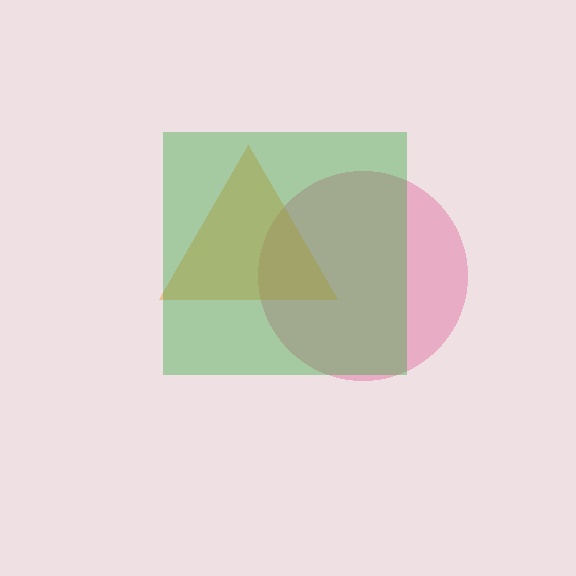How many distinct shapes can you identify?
There are 3 distinct shapes: a pink circle, an orange triangle, a green square.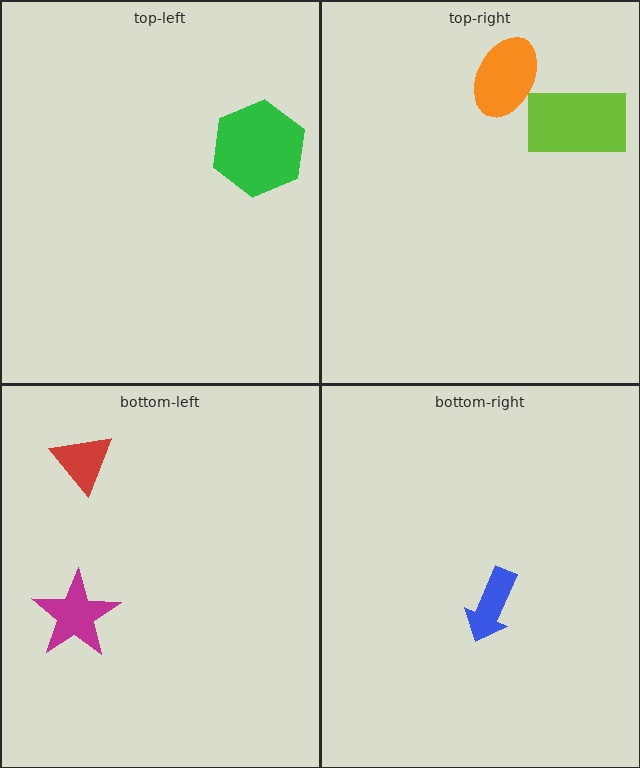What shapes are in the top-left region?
The green hexagon.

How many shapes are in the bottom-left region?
2.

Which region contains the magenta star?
The bottom-left region.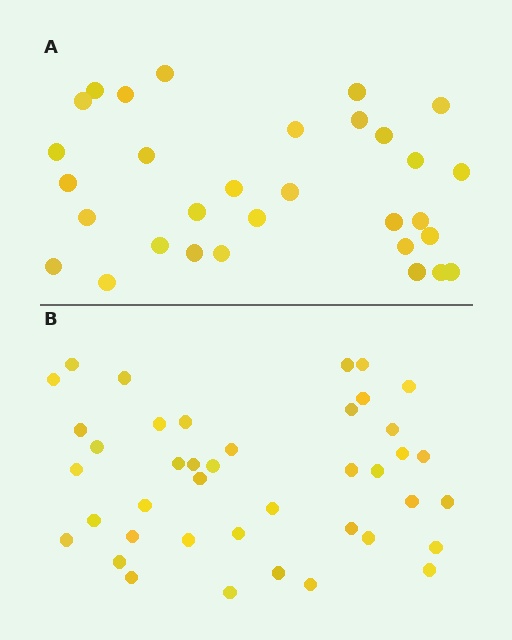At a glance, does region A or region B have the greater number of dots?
Region B (the bottom region) has more dots.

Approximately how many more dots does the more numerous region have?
Region B has roughly 10 or so more dots than region A.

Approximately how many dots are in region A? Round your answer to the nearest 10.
About 30 dots. (The exact count is 31, which rounds to 30.)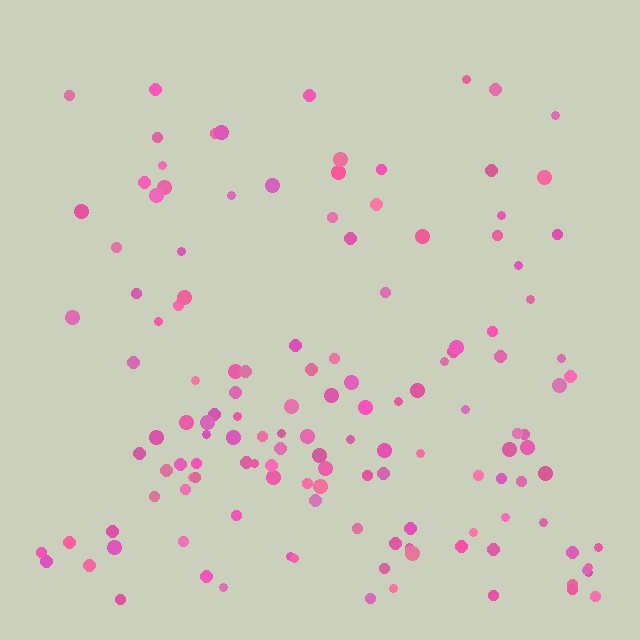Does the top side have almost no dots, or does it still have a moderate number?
Still a moderate number, just noticeably fewer than the bottom.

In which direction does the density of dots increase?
From top to bottom, with the bottom side densest.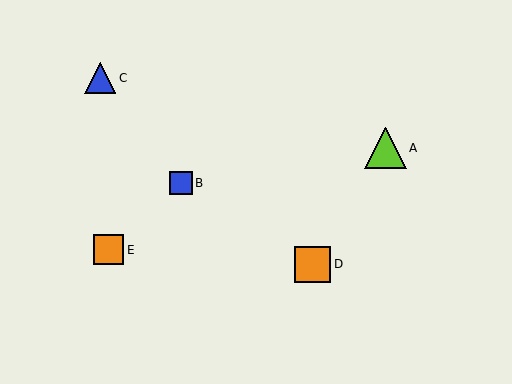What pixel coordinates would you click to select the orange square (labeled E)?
Click at (109, 250) to select the orange square E.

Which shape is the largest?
The lime triangle (labeled A) is the largest.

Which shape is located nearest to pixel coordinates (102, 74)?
The blue triangle (labeled C) at (100, 78) is nearest to that location.